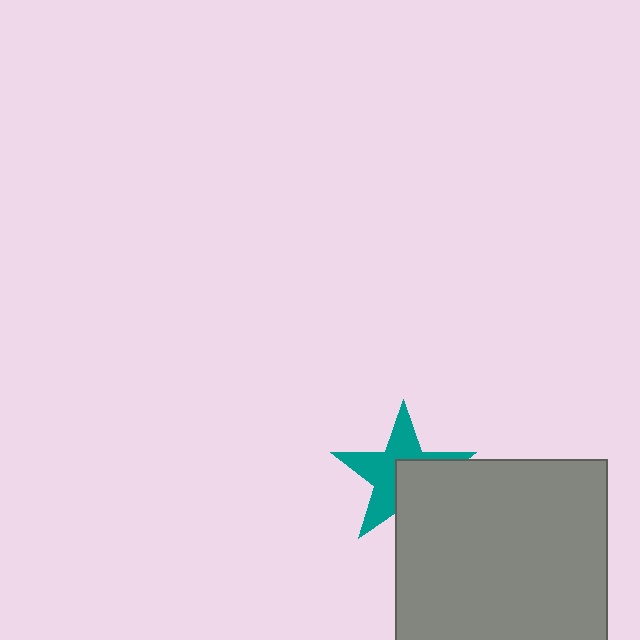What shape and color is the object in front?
The object in front is a gray square.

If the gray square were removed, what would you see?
You would see the complete teal star.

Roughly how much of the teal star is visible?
About half of it is visible (roughly 59%).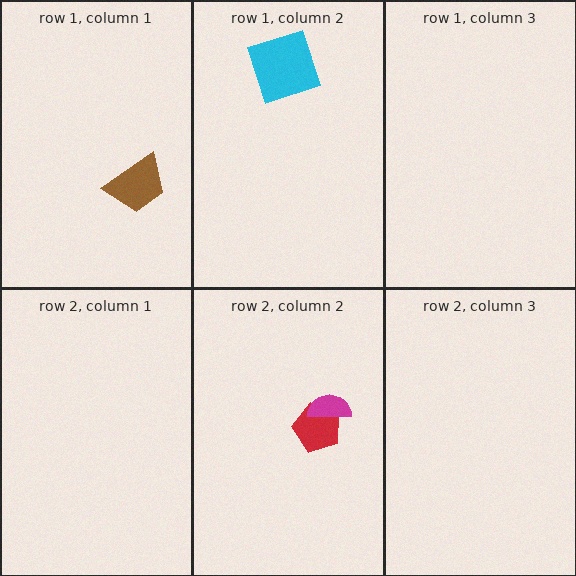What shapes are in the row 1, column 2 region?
The cyan square.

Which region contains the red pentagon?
The row 2, column 2 region.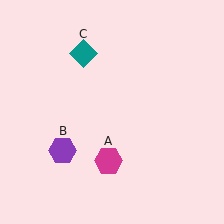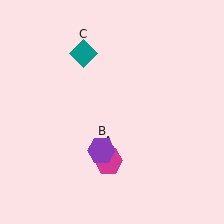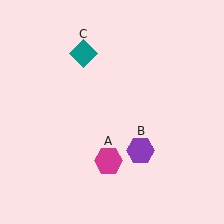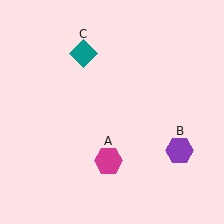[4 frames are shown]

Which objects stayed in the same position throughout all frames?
Magenta hexagon (object A) and teal diamond (object C) remained stationary.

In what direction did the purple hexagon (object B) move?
The purple hexagon (object B) moved right.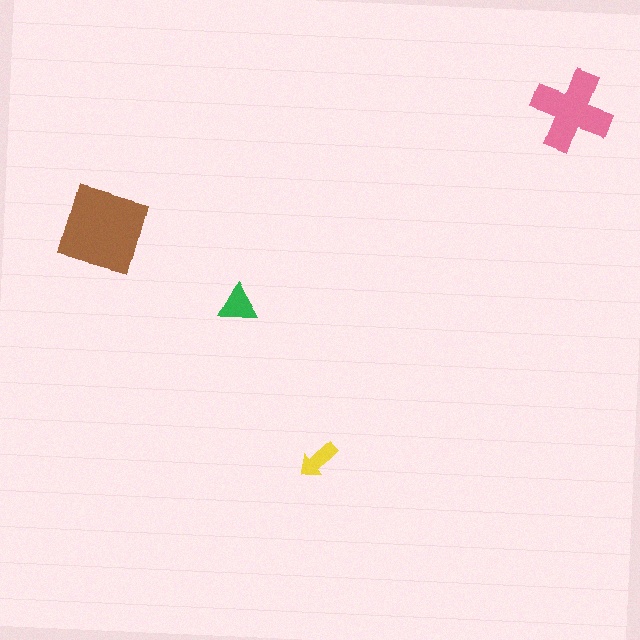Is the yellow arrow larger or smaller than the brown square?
Smaller.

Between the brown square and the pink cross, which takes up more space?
The brown square.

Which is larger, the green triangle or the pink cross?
The pink cross.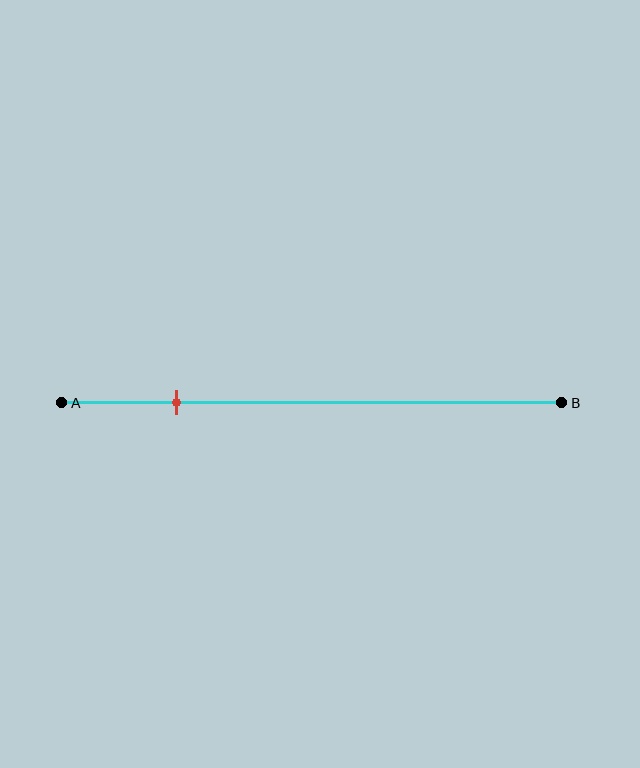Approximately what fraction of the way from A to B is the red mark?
The red mark is approximately 25% of the way from A to B.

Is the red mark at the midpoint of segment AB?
No, the mark is at about 25% from A, not at the 50% midpoint.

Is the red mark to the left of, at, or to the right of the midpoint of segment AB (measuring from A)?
The red mark is to the left of the midpoint of segment AB.